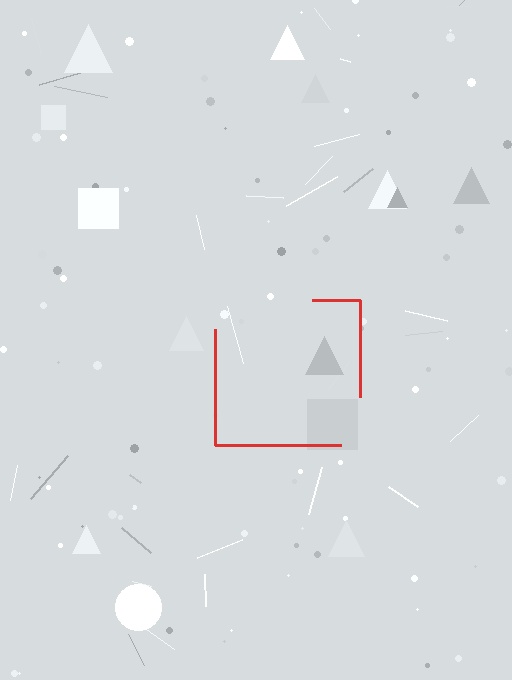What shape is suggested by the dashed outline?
The dashed outline suggests a square.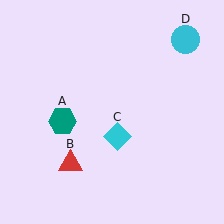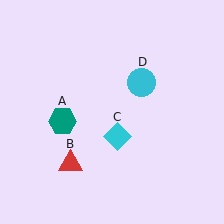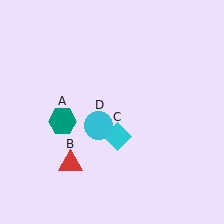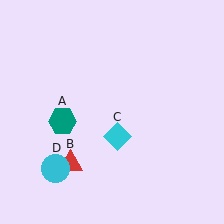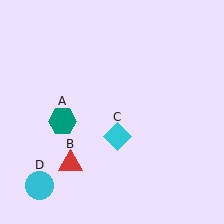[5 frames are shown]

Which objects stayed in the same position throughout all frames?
Teal hexagon (object A) and red triangle (object B) and cyan diamond (object C) remained stationary.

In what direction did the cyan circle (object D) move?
The cyan circle (object D) moved down and to the left.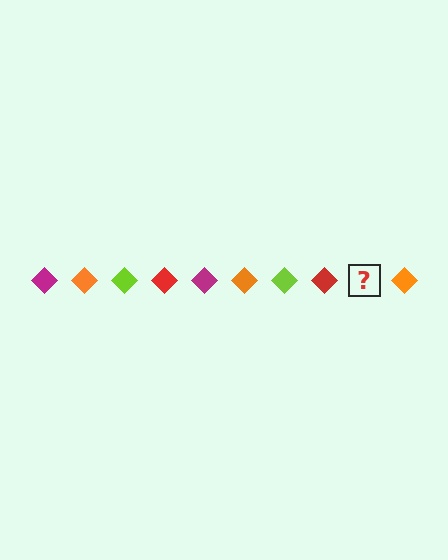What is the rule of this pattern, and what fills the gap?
The rule is that the pattern cycles through magenta, orange, lime, red diamonds. The gap should be filled with a magenta diamond.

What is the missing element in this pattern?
The missing element is a magenta diamond.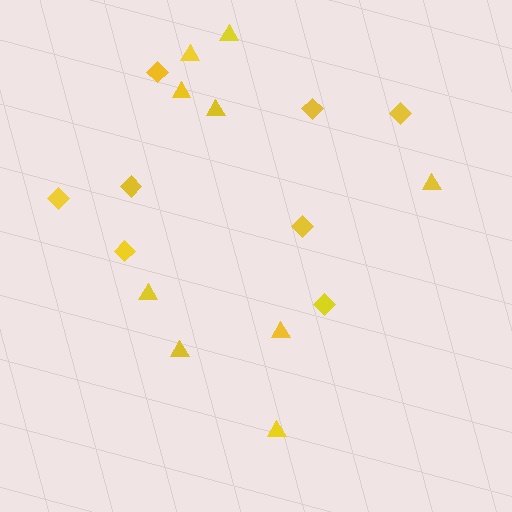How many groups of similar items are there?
There are 2 groups: one group of diamonds (8) and one group of triangles (9).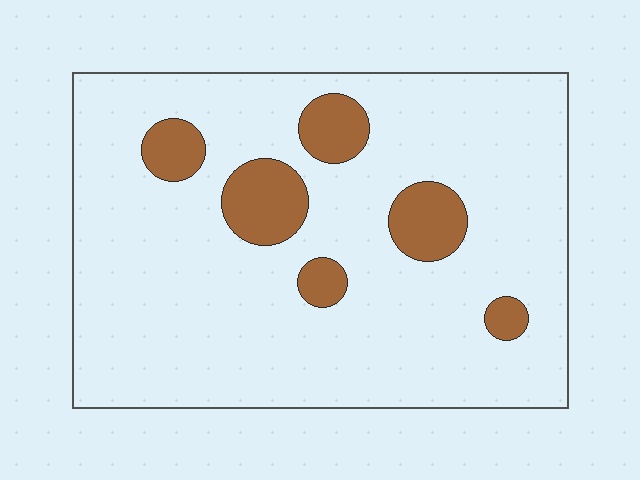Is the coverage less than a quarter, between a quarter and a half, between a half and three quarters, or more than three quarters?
Less than a quarter.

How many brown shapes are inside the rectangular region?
6.